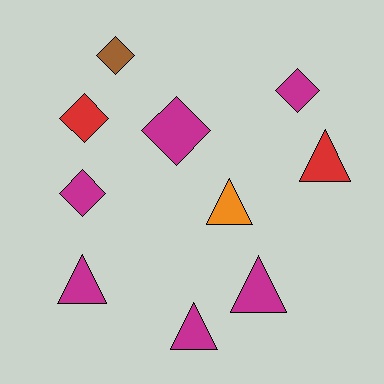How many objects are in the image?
There are 10 objects.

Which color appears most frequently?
Magenta, with 6 objects.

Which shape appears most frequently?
Triangle, with 5 objects.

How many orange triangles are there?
There is 1 orange triangle.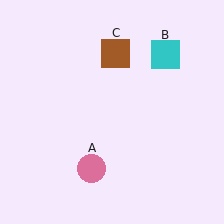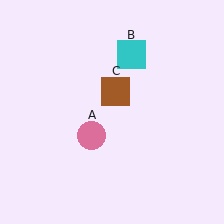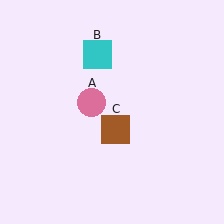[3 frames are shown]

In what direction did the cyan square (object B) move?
The cyan square (object B) moved left.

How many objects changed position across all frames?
3 objects changed position: pink circle (object A), cyan square (object B), brown square (object C).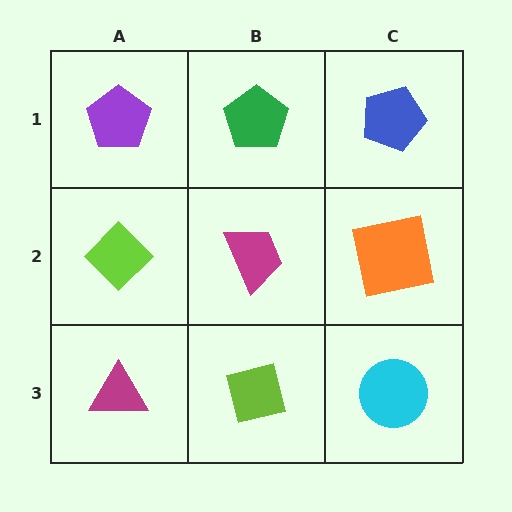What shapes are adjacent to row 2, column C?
A blue pentagon (row 1, column C), a cyan circle (row 3, column C), a magenta trapezoid (row 2, column B).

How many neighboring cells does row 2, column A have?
3.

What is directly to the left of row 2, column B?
A lime diamond.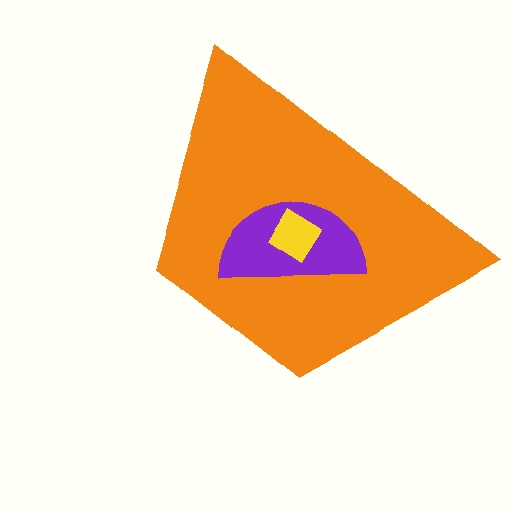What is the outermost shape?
The orange trapezoid.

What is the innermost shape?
The yellow diamond.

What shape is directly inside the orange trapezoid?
The purple semicircle.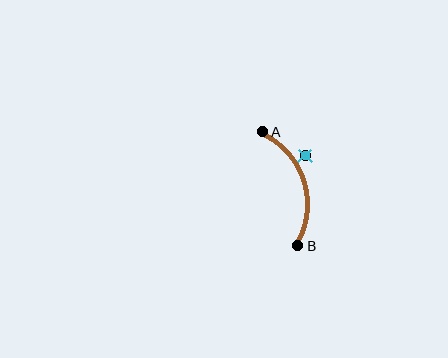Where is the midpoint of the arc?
The arc midpoint is the point on the curve farthest from the straight line joining A and B. It sits to the right of that line.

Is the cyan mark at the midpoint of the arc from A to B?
No — the cyan mark does not lie on the arc at all. It sits slightly outside the curve.